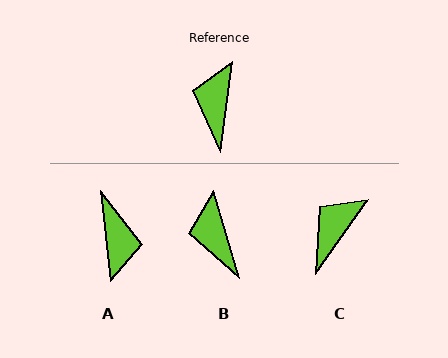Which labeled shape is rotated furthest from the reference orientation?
A, about 167 degrees away.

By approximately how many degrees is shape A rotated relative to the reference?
Approximately 167 degrees clockwise.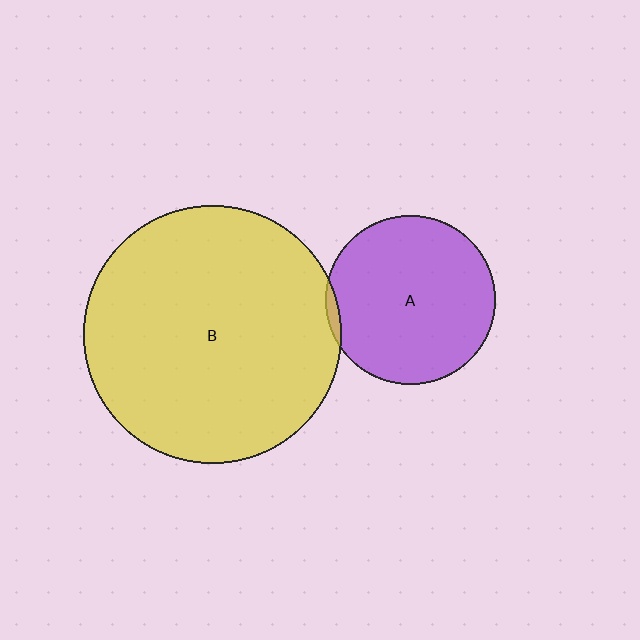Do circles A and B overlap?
Yes.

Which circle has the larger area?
Circle B (yellow).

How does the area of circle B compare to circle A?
Approximately 2.3 times.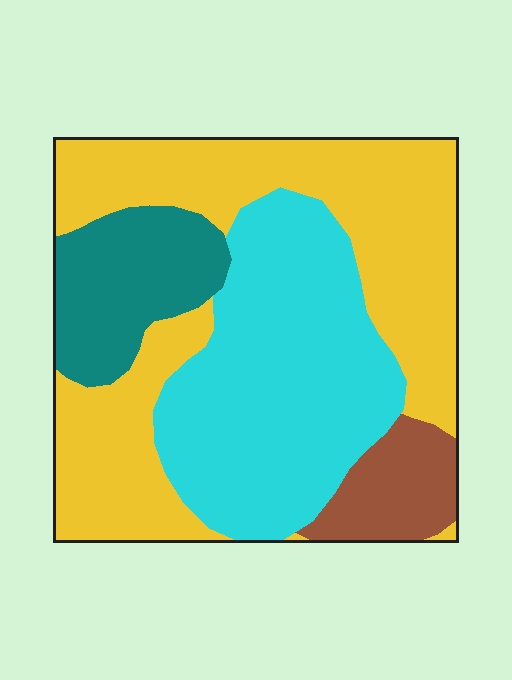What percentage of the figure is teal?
Teal covers roughly 15% of the figure.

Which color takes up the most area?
Yellow, at roughly 45%.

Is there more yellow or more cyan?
Yellow.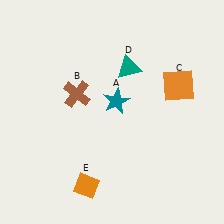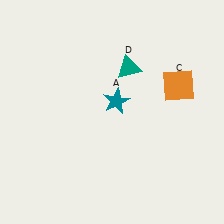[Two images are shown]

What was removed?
The orange diamond (E), the brown cross (B) were removed in Image 2.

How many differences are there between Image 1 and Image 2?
There are 2 differences between the two images.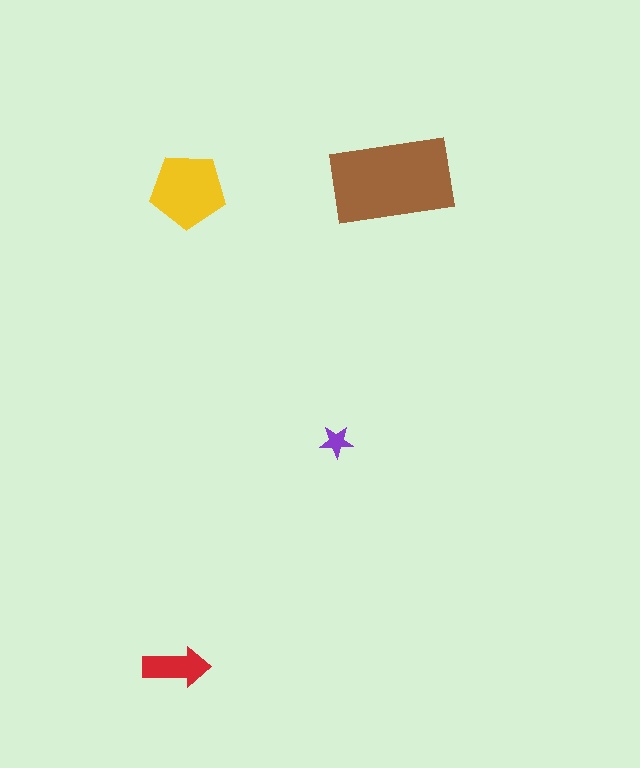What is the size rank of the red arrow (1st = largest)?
3rd.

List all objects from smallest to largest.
The purple star, the red arrow, the yellow pentagon, the brown rectangle.